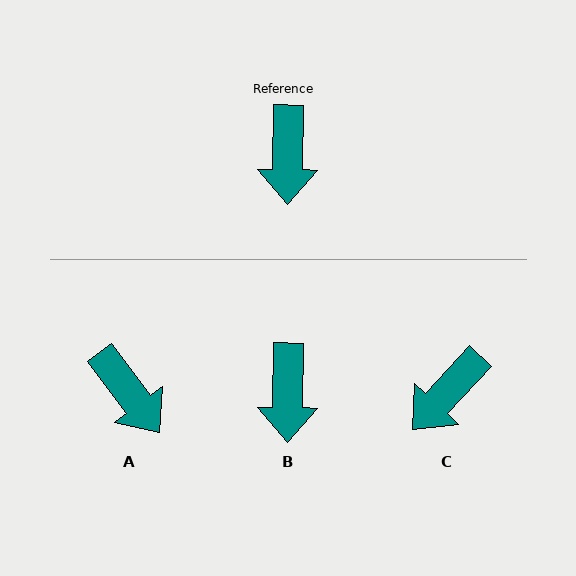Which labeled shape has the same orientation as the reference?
B.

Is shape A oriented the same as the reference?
No, it is off by about 38 degrees.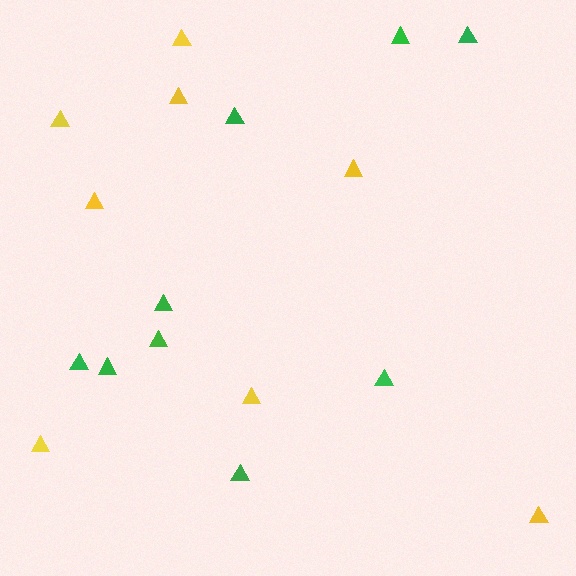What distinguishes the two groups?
There are 2 groups: one group of yellow triangles (8) and one group of green triangles (9).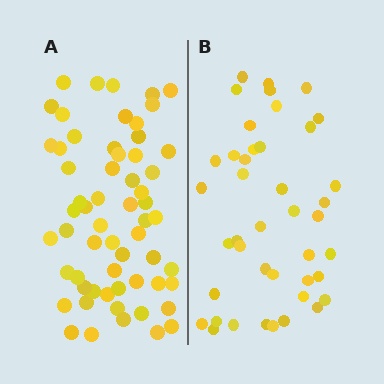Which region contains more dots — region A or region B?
Region A (the left region) has more dots.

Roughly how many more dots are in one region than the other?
Region A has approximately 20 more dots than region B.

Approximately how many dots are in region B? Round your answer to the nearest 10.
About 40 dots. (The exact count is 42, which rounds to 40.)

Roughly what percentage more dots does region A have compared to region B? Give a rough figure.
About 45% more.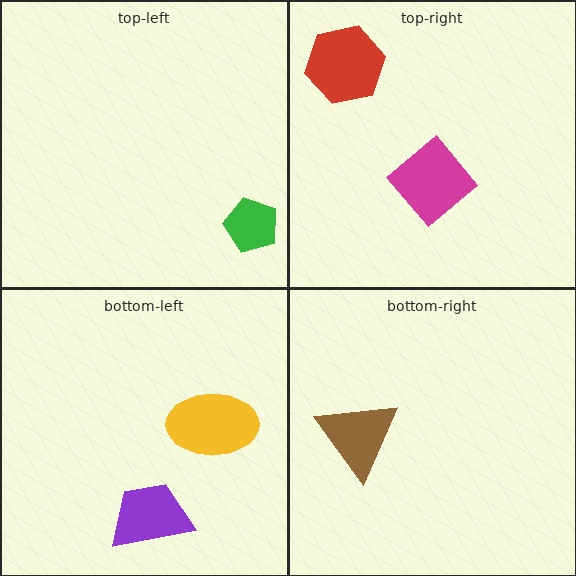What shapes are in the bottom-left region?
The purple trapezoid, the yellow ellipse.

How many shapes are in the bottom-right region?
1.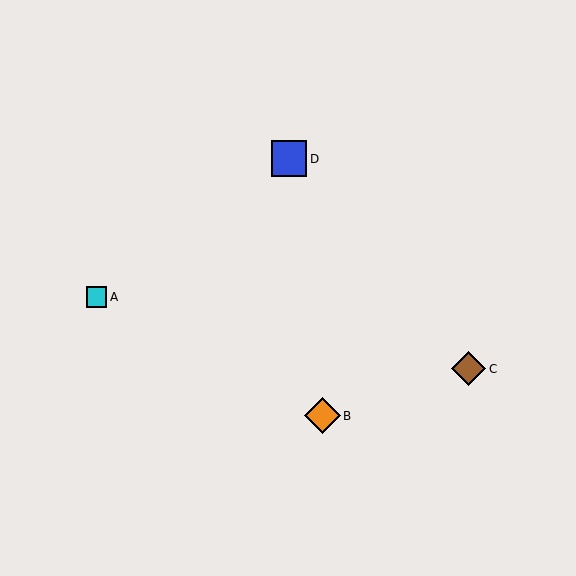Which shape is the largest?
The orange diamond (labeled B) is the largest.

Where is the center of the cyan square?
The center of the cyan square is at (97, 297).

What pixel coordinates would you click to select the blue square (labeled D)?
Click at (289, 159) to select the blue square D.